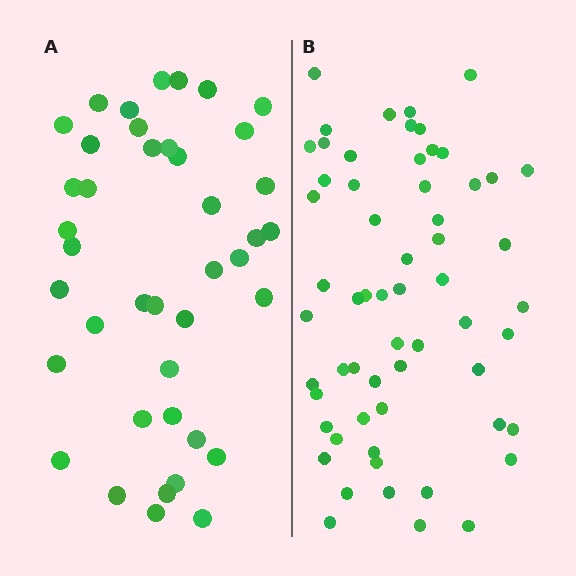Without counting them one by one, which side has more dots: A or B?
Region B (the right region) has more dots.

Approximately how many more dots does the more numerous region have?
Region B has approximately 20 more dots than region A.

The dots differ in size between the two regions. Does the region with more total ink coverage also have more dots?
No. Region A has more total ink coverage because its dots are larger, but region B actually contains more individual dots. Total area can be misleading — the number of items is what matters here.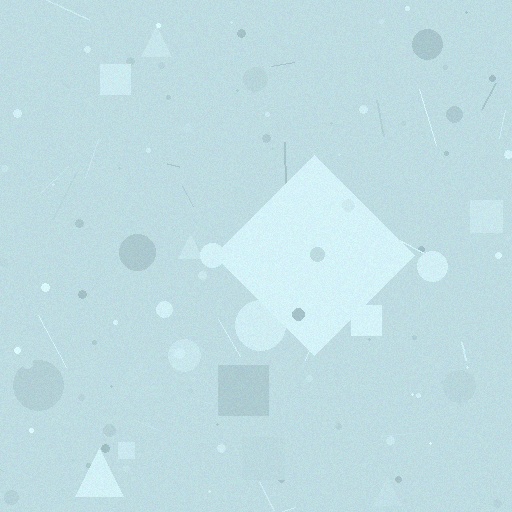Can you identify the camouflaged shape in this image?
The camouflaged shape is a diamond.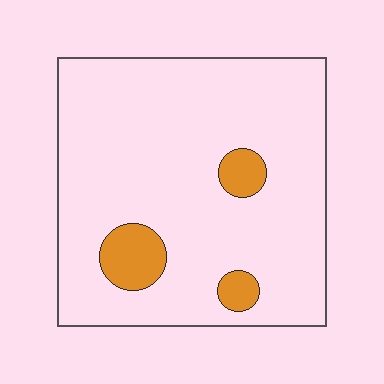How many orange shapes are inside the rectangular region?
3.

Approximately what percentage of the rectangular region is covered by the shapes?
Approximately 10%.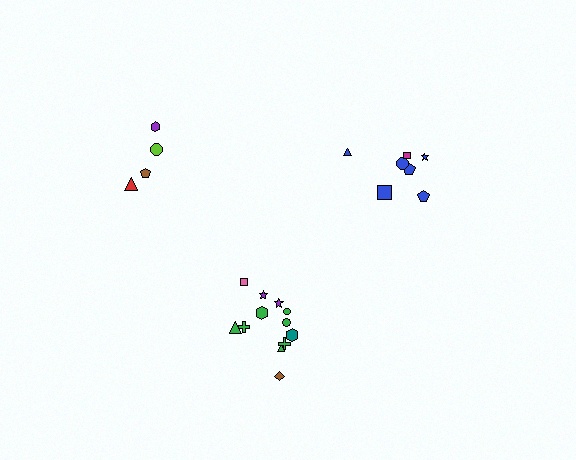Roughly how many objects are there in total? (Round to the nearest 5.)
Roughly 25 objects in total.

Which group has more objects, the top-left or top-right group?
The top-right group.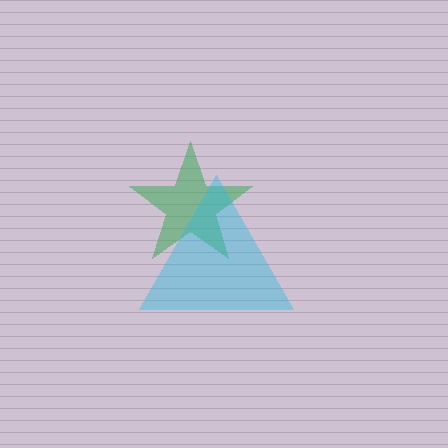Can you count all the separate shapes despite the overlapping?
Yes, there are 2 separate shapes.